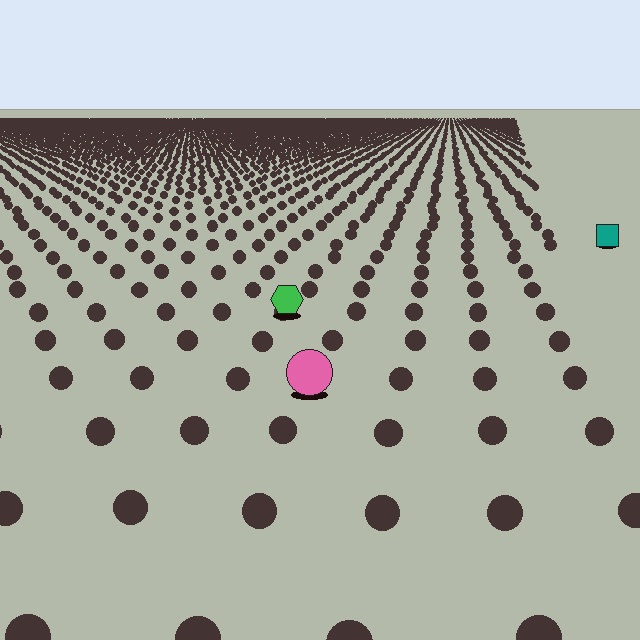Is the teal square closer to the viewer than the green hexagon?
No. The green hexagon is closer — you can tell from the texture gradient: the ground texture is coarser near it.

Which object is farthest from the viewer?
The teal square is farthest from the viewer. It appears smaller and the ground texture around it is denser.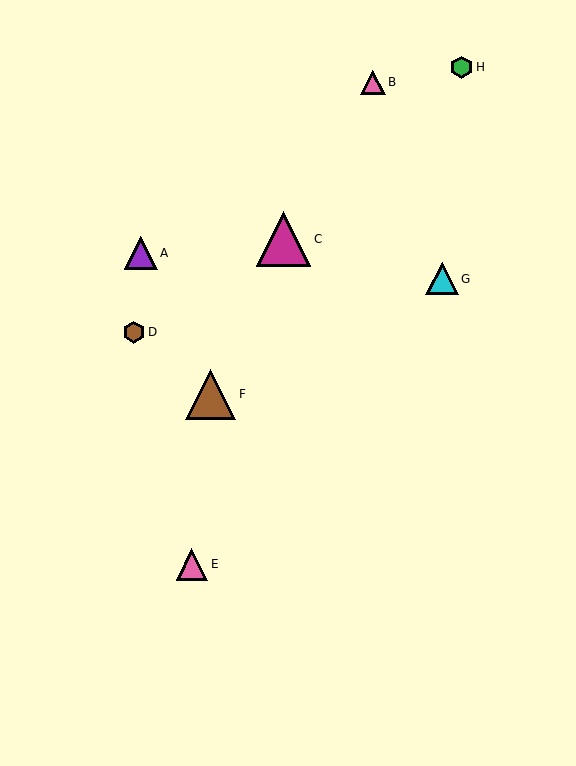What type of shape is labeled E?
Shape E is a pink triangle.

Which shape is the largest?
The magenta triangle (labeled C) is the largest.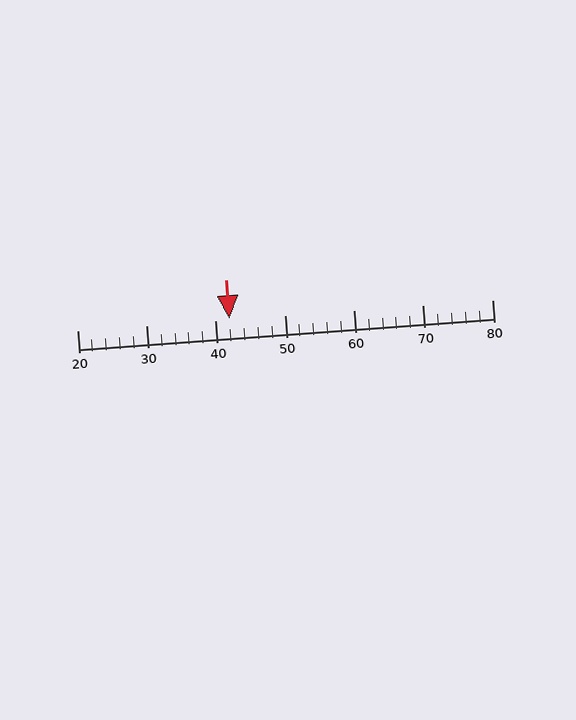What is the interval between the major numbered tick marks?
The major tick marks are spaced 10 units apart.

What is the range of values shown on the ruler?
The ruler shows values from 20 to 80.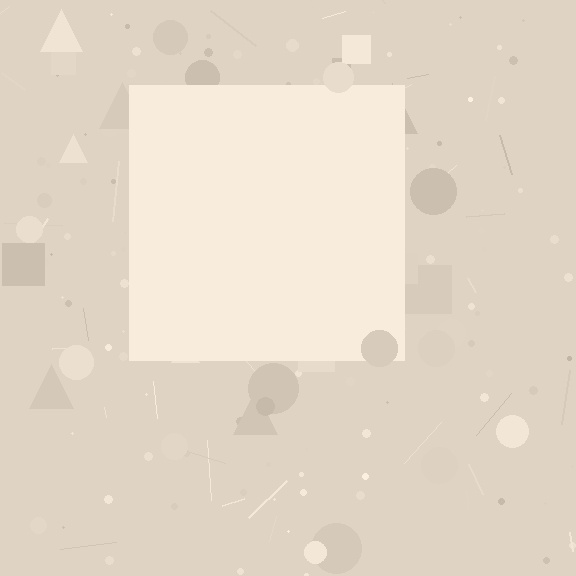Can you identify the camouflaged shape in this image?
The camouflaged shape is a square.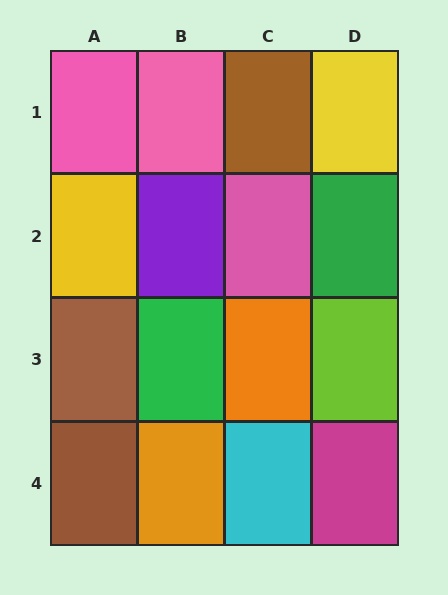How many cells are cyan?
1 cell is cyan.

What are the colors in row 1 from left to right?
Pink, pink, brown, yellow.